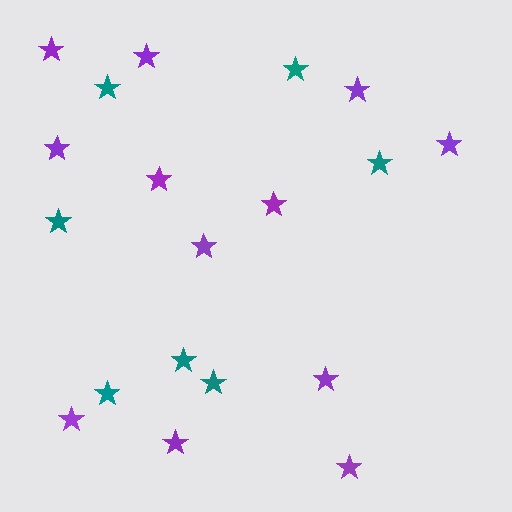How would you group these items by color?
There are 2 groups: one group of purple stars (12) and one group of teal stars (7).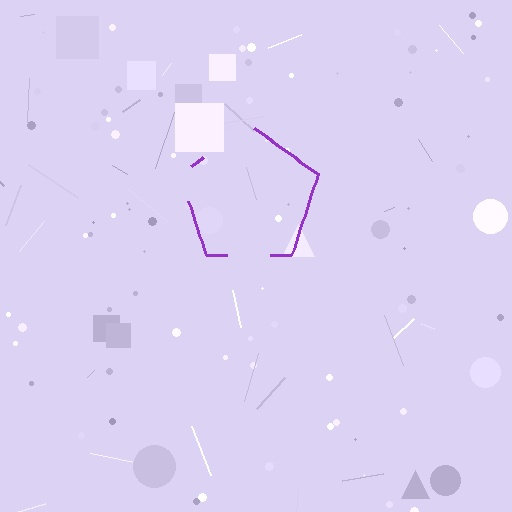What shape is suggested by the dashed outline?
The dashed outline suggests a pentagon.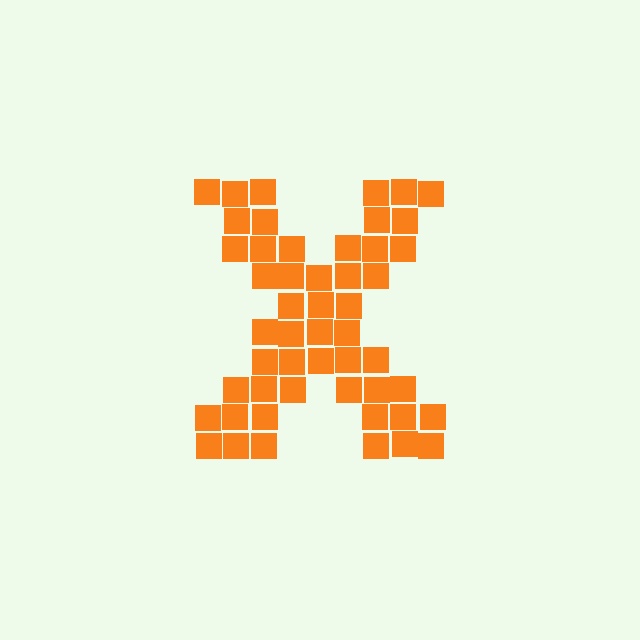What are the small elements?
The small elements are squares.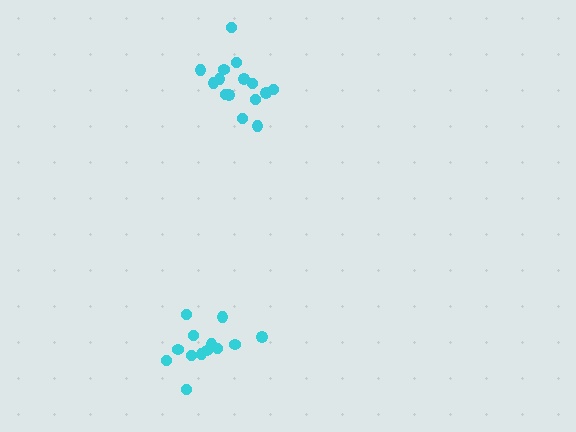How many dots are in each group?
Group 1: 13 dots, Group 2: 15 dots (28 total).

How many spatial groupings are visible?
There are 2 spatial groupings.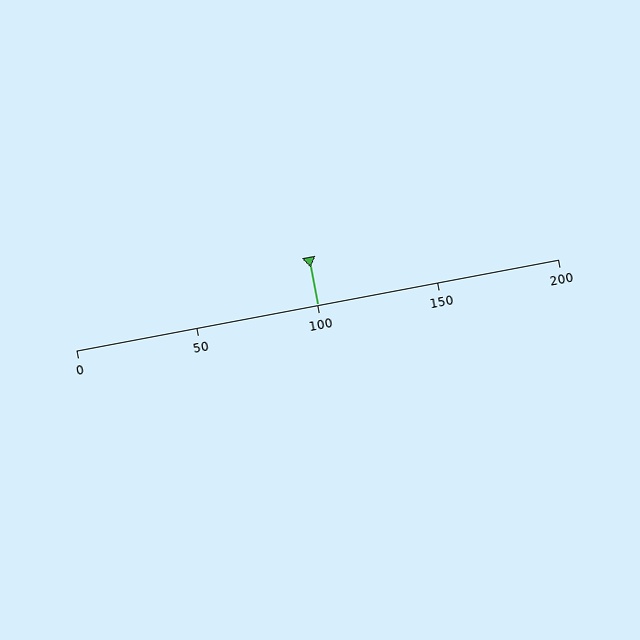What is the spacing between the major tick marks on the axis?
The major ticks are spaced 50 apart.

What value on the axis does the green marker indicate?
The marker indicates approximately 100.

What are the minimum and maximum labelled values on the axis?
The axis runs from 0 to 200.